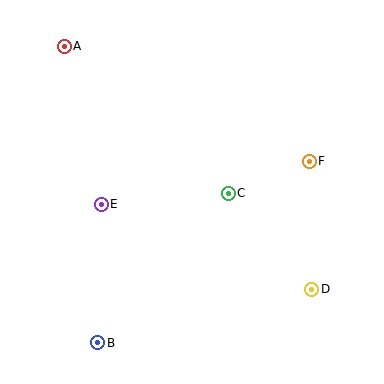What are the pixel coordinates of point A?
Point A is at (64, 46).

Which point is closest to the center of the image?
Point C at (228, 193) is closest to the center.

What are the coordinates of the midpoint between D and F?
The midpoint between D and F is at (311, 225).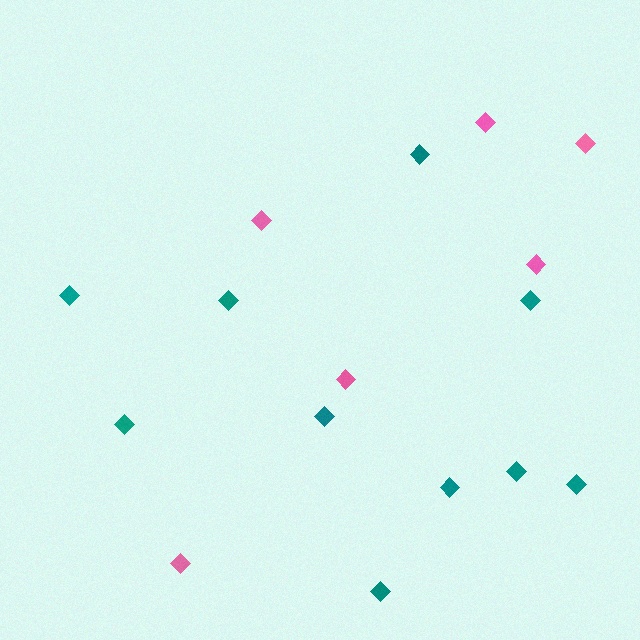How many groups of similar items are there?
There are 2 groups: one group of pink diamonds (6) and one group of teal diamonds (10).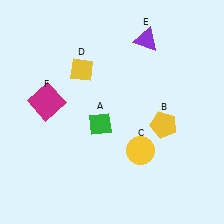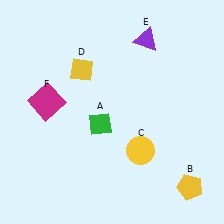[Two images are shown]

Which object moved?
The yellow pentagon (B) moved down.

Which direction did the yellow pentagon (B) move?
The yellow pentagon (B) moved down.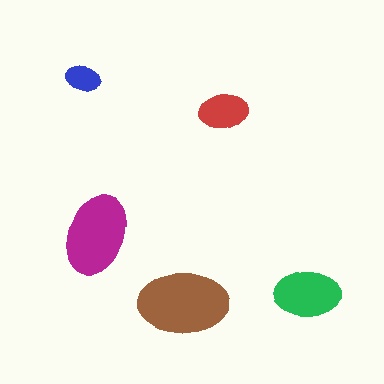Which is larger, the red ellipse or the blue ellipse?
The red one.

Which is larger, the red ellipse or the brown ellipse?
The brown one.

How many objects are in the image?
There are 5 objects in the image.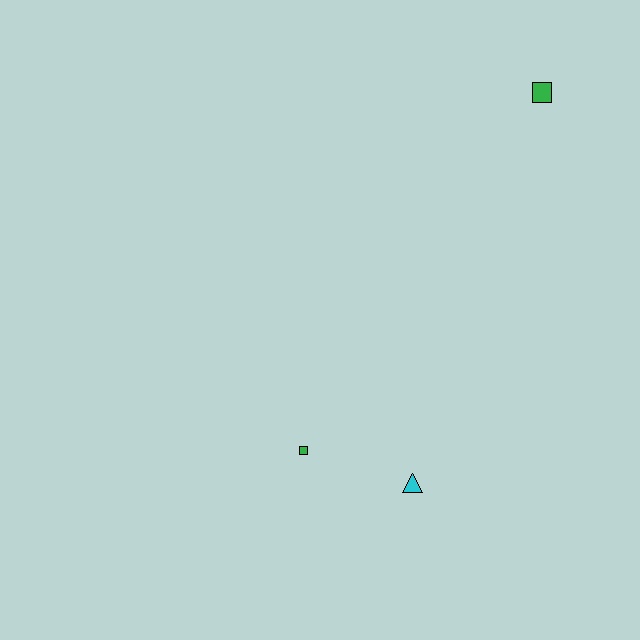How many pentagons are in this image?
There are no pentagons.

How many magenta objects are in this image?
There are no magenta objects.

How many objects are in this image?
There are 3 objects.